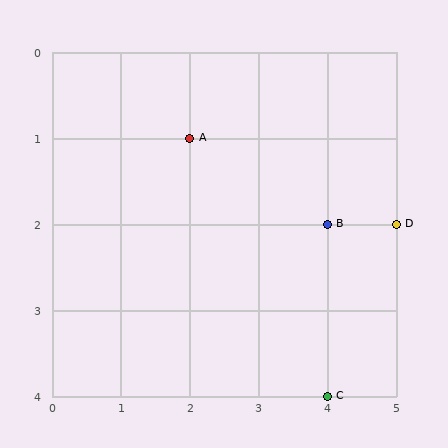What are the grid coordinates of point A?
Point A is at grid coordinates (2, 1).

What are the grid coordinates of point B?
Point B is at grid coordinates (4, 2).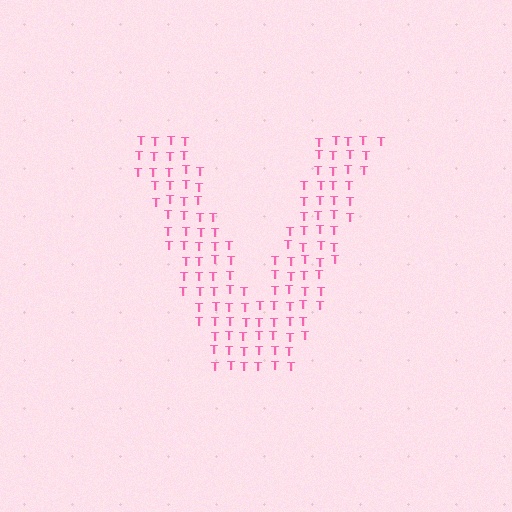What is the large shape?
The large shape is the letter V.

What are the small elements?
The small elements are letter T's.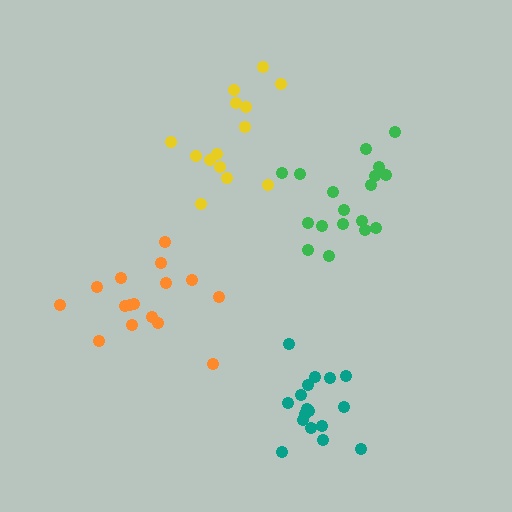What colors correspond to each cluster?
The clusters are colored: teal, green, orange, yellow.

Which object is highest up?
The yellow cluster is topmost.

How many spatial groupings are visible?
There are 4 spatial groupings.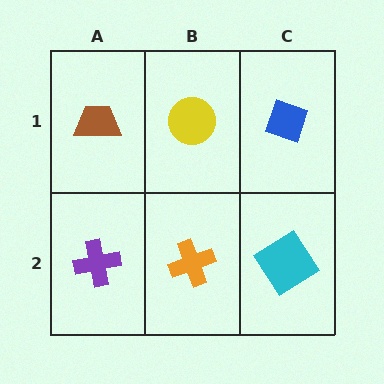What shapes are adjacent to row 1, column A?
A purple cross (row 2, column A), a yellow circle (row 1, column B).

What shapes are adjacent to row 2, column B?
A yellow circle (row 1, column B), a purple cross (row 2, column A), a cyan diamond (row 2, column C).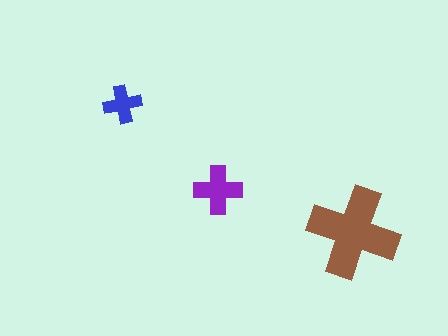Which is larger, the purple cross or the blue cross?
The purple one.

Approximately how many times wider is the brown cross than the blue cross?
About 2.5 times wider.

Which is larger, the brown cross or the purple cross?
The brown one.